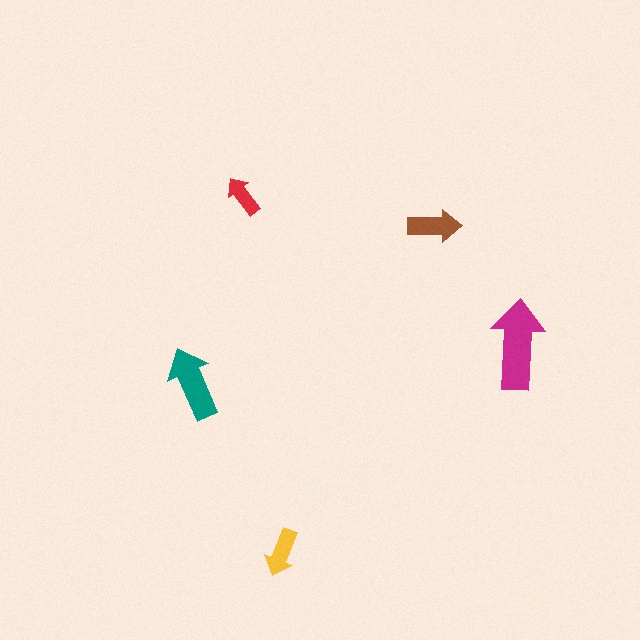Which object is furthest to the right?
The magenta arrow is rightmost.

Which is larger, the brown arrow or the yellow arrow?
The brown one.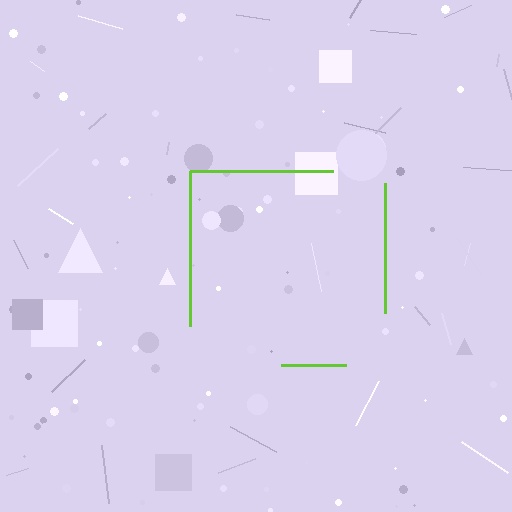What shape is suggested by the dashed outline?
The dashed outline suggests a square.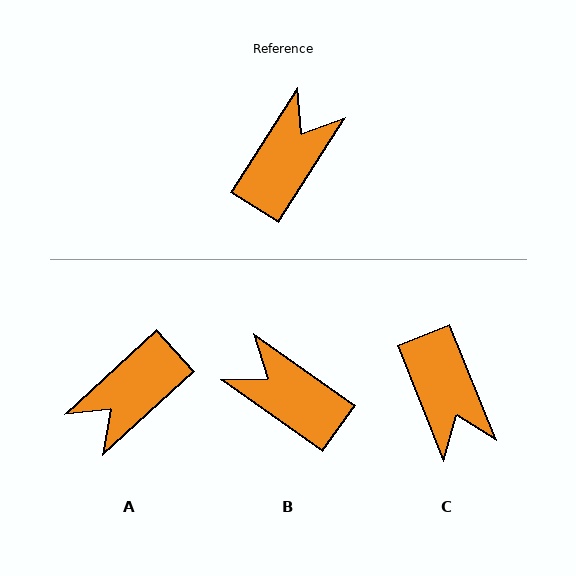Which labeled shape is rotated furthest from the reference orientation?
A, about 165 degrees away.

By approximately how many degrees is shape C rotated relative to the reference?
Approximately 125 degrees clockwise.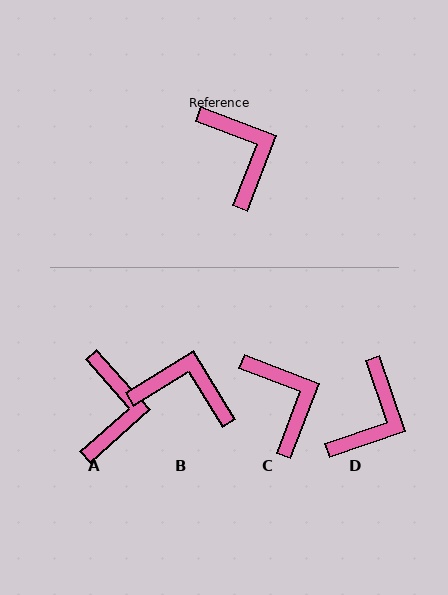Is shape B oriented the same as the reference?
No, it is off by about 52 degrees.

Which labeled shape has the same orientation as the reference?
C.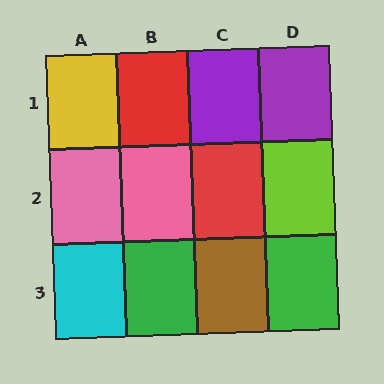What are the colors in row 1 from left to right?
Yellow, red, purple, purple.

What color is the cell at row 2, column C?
Red.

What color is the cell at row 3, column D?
Green.